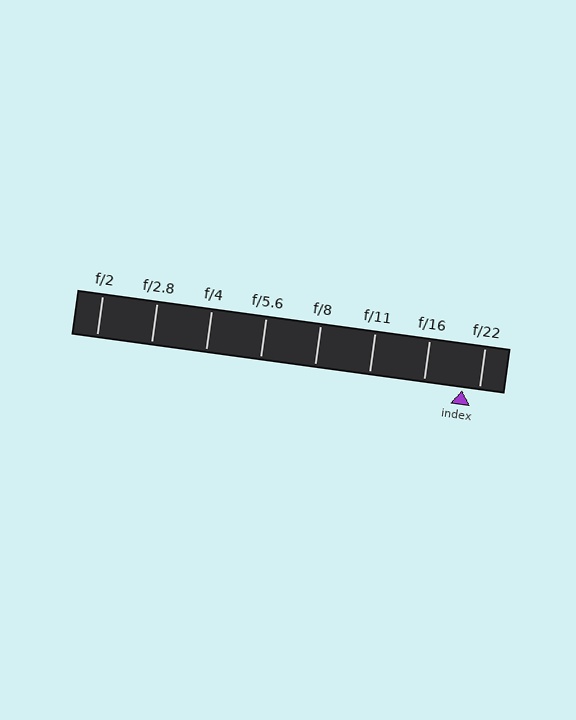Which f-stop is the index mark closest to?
The index mark is closest to f/22.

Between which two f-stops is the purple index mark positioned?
The index mark is between f/16 and f/22.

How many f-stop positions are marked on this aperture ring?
There are 8 f-stop positions marked.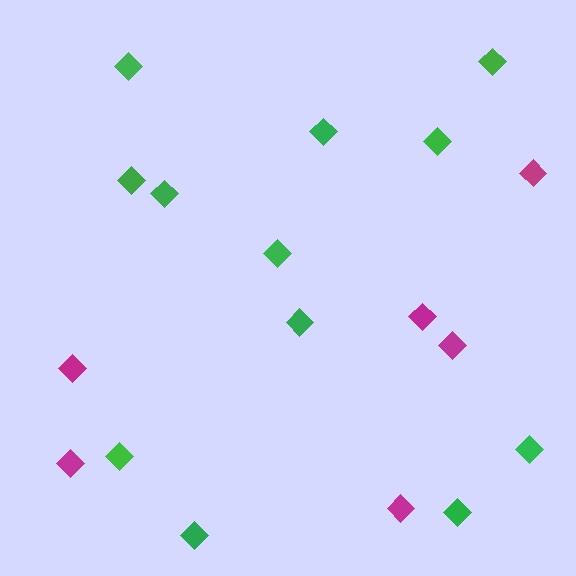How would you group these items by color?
There are 2 groups: one group of magenta diamonds (6) and one group of green diamonds (12).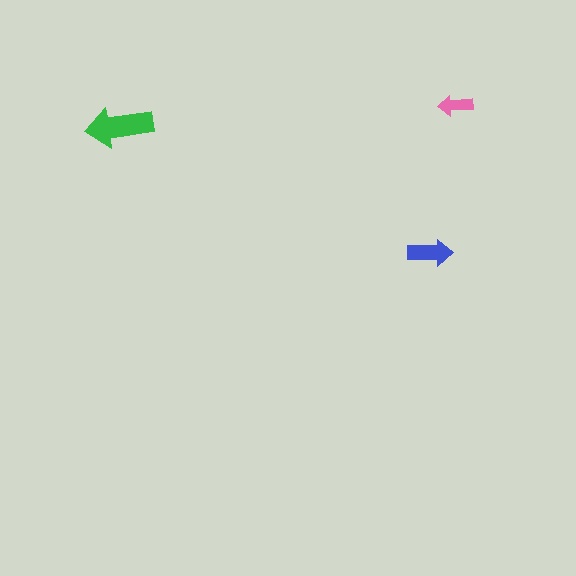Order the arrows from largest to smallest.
the green one, the blue one, the pink one.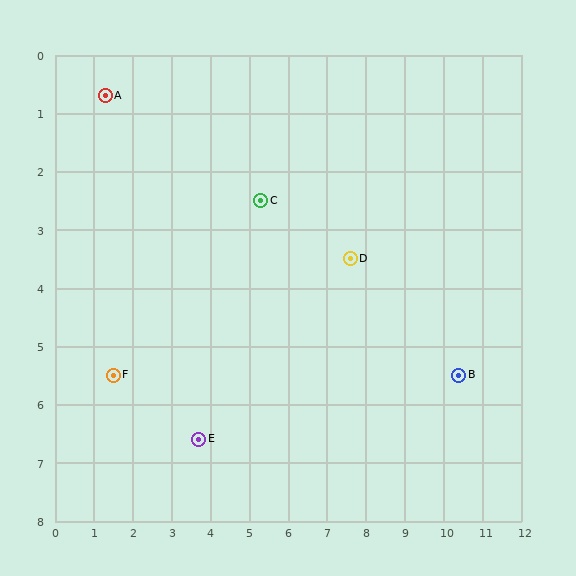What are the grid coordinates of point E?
Point E is at approximately (3.7, 6.6).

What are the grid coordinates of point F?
Point F is at approximately (1.5, 5.5).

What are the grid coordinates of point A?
Point A is at approximately (1.3, 0.7).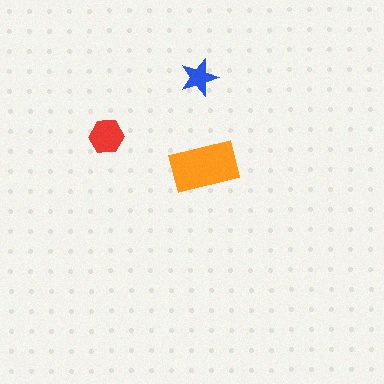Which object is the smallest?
The blue star.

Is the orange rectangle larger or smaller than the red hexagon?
Larger.